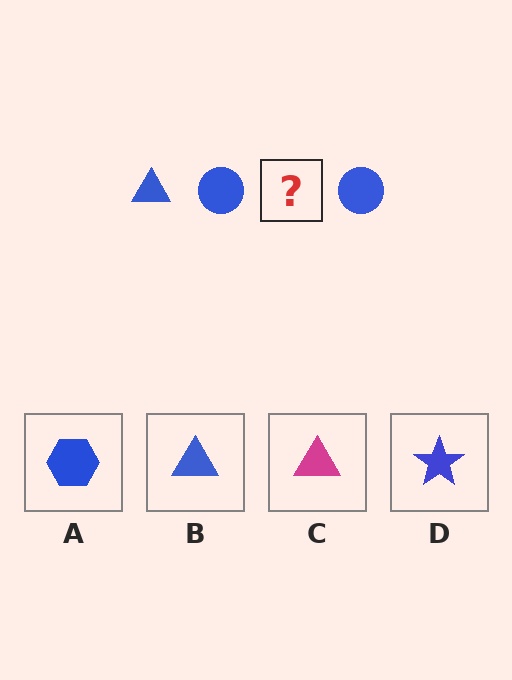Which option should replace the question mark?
Option B.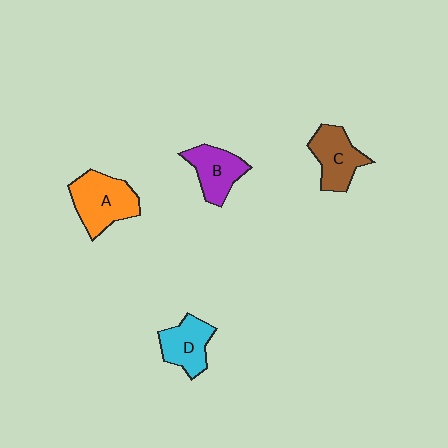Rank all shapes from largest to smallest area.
From largest to smallest: A (orange), C (brown), D (cyan), B (purple).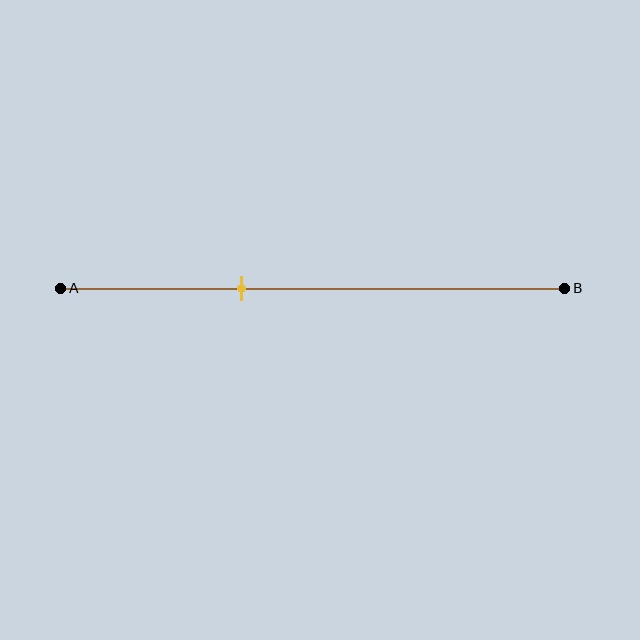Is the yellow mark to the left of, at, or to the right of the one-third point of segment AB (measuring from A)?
The yellow mark is approximately at the one-third point of segment AB.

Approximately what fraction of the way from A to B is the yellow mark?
The yellow mark is approximately 35% of the way from A to B.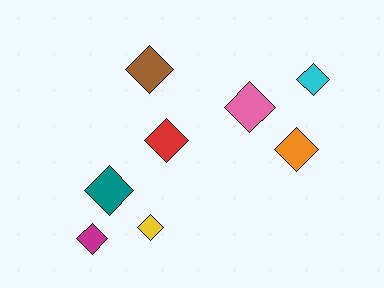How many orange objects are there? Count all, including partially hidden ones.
There is 1 orange object.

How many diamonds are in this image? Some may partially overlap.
There are 8 diamonds.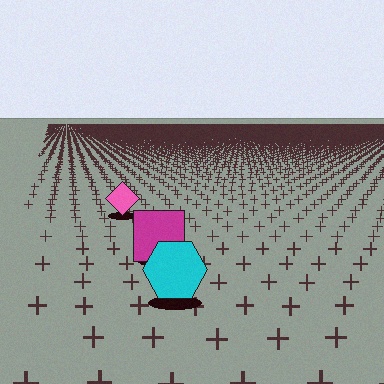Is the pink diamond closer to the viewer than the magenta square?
No. The magenta square is closer — you can tell from the texture gradient: the ground texture is coarser near it.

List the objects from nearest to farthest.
From nearest to farthest: the cyan hexagon, the magenta square, the pink diamond.